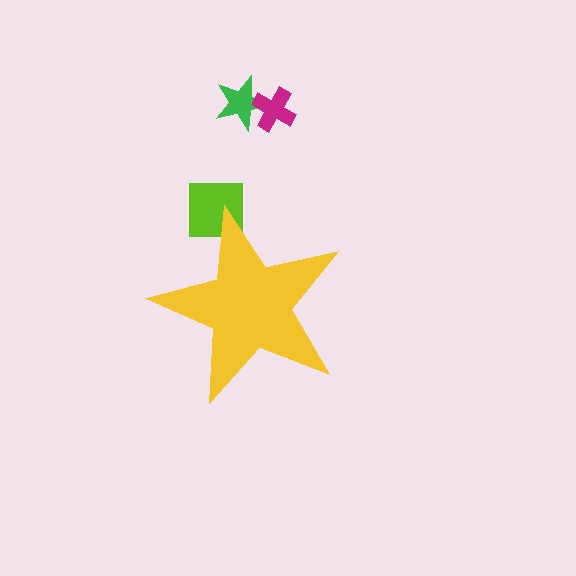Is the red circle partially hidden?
Yes, the red circle is partially hidden behind the yellow star.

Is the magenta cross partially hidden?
No, the magenta cross is fully visible.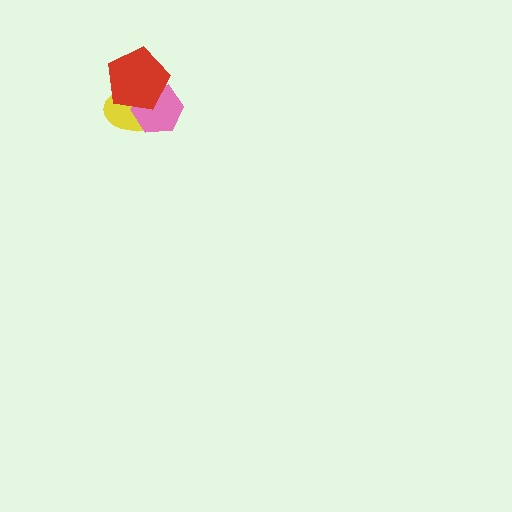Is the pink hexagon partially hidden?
Yes, it is partially covered by another shape.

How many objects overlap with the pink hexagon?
2 objects overlap with the pink hexagon.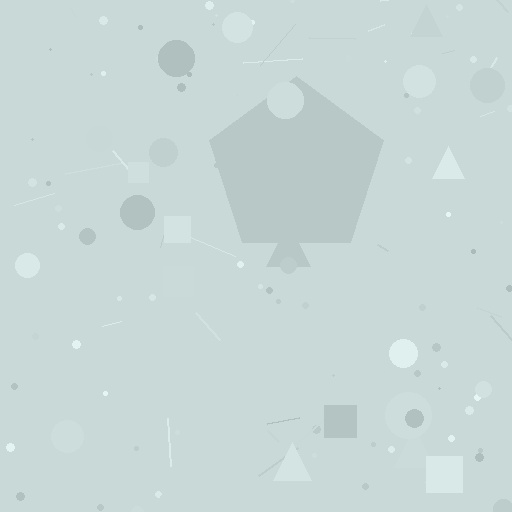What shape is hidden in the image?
A pentagon is hidden in the image.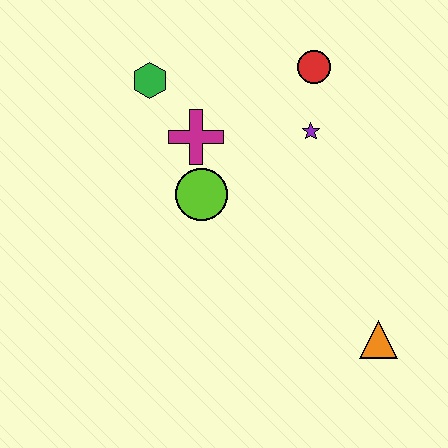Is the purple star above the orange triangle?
Yes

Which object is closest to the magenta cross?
The lime circle is closest to the magenta cross.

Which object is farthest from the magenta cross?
The orange triangle is farthest from the magenta cross.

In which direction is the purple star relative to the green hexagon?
The purple star is to the right of the green hexagon.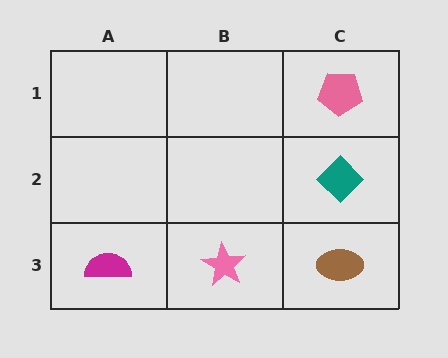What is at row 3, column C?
A brown ellipse.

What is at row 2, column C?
A teal diamond.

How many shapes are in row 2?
1 shape.